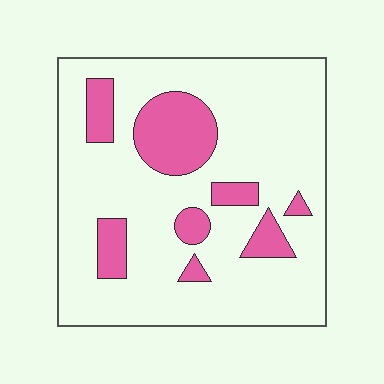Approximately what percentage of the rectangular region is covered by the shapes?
Approximately 20%.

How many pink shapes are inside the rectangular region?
8.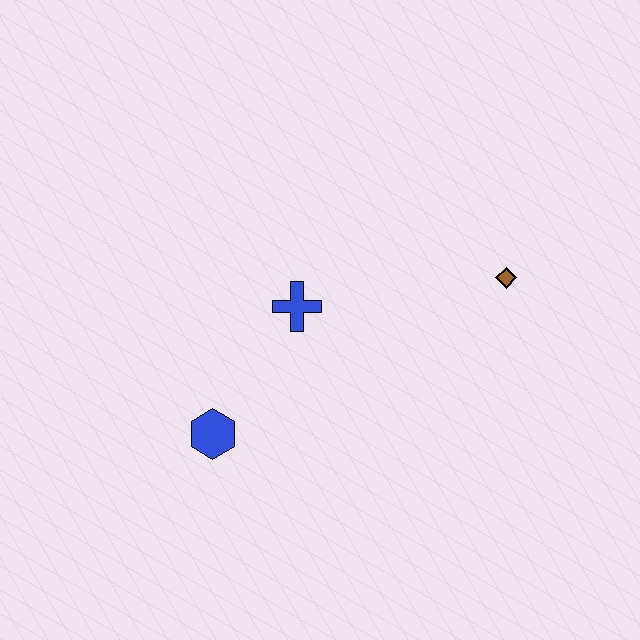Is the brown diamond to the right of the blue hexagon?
Yes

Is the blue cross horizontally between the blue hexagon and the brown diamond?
Yes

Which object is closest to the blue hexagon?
The blue cross is closest to the blue hexagon.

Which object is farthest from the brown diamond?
The blue hexagon is farthest from the brown diamond.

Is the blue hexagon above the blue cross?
No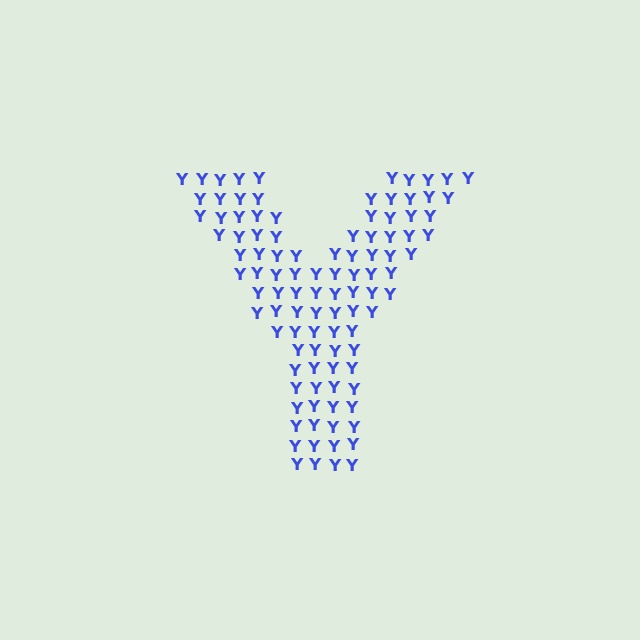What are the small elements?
The small elements are letter Y's.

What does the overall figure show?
The overall figure shows the letter Y.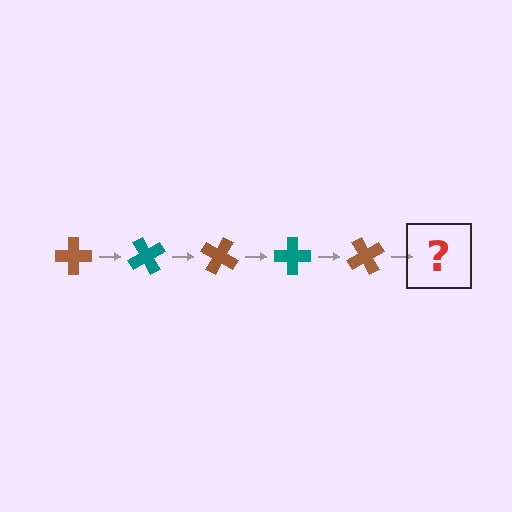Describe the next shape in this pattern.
It should be a teal cross, rotated 300 degrees from the start.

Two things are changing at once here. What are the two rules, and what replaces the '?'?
The two rules are that it rotates 60 degrees each step and the color cycles through brown and teal. The '?' should be a teal cross, rotated 300 degrees from the start.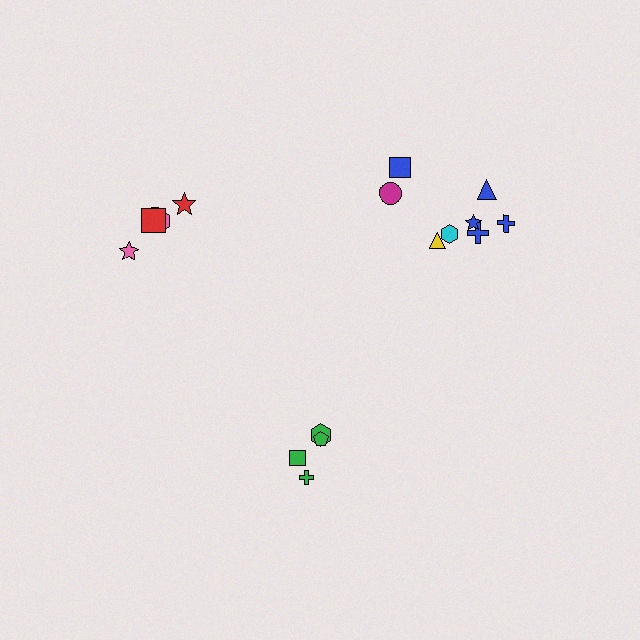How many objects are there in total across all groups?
There are 17 objects.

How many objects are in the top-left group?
There are 5 objects.